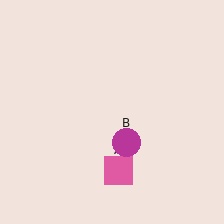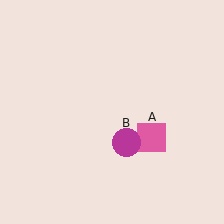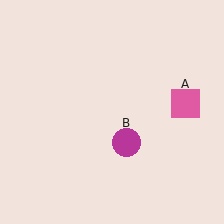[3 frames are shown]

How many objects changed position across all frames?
1 object changed position: pink square (object A).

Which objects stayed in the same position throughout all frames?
Magenta circle (object B) remained stationary.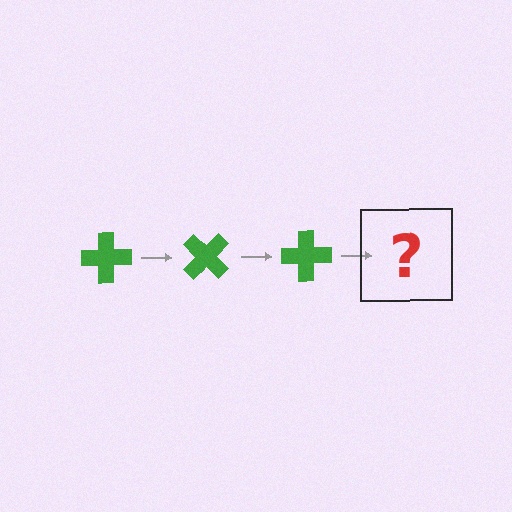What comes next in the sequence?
The next element should be a green cross rotated 135 degrees.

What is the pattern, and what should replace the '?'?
The pattern is that the cross rotates 45 degrees each step. The '?' should be a green cross rotated 135 degrees.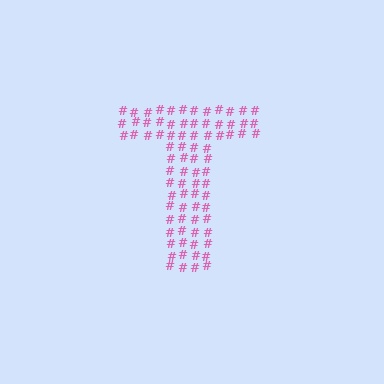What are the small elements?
The small elements are hash symbols.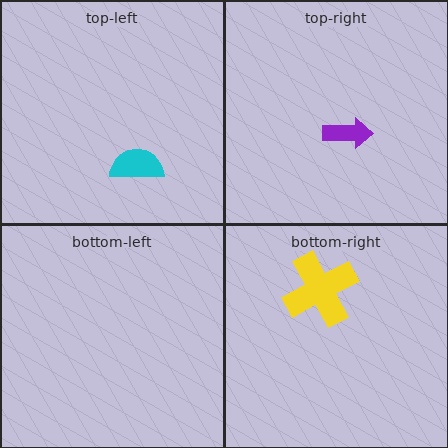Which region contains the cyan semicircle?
The top-left region.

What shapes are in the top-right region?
The purple arrow.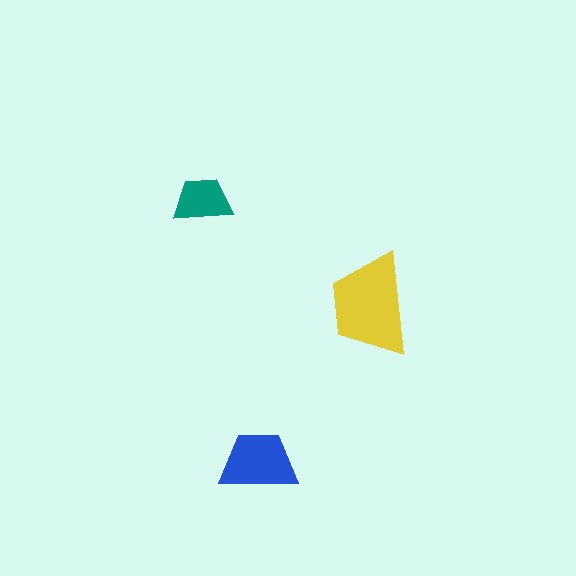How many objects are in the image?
There are 3 objects in the image.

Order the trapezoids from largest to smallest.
the yellow one, the blue one, the teal one.